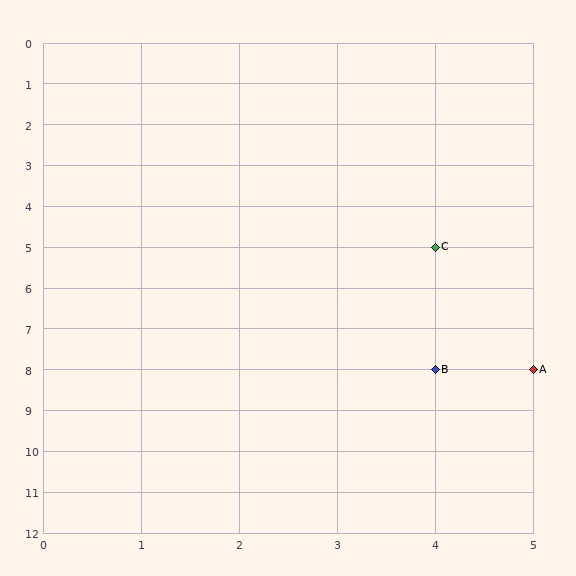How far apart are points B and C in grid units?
Points B and C are 3 rows apart.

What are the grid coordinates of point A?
Point A is at grid coordinates (5, 8).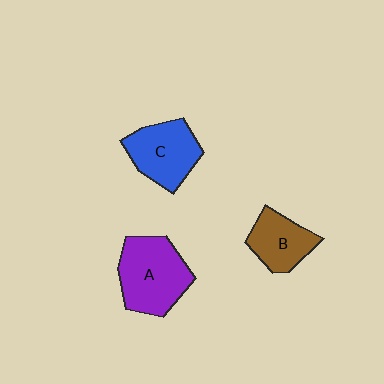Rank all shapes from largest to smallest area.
From largest to smallest: A (purple), C (blue), B (brown).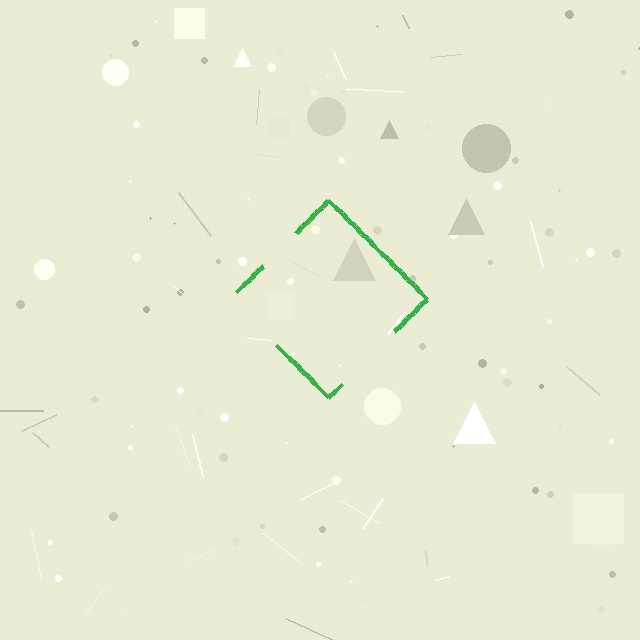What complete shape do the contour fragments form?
The contour fragments form a diamond.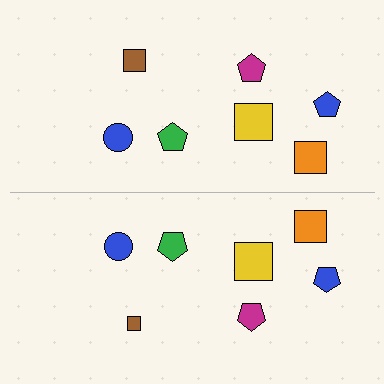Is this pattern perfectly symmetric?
No, the pattern is not perfectly symmetric. The brown square on the bottom side has a different size than its mirror counterpart.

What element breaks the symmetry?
The brown square on the bottom side has a different size than its mirror counterpart.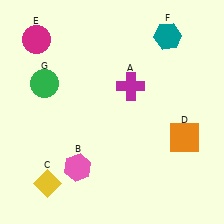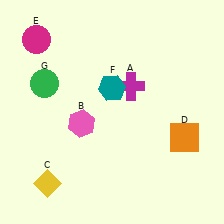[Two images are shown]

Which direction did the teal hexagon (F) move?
The teal hexagon (F) moved left.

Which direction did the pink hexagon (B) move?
The pink hexagon (B) moved up.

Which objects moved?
The objects that moved are: the pink hexagon (B), the teal hexagon (F).